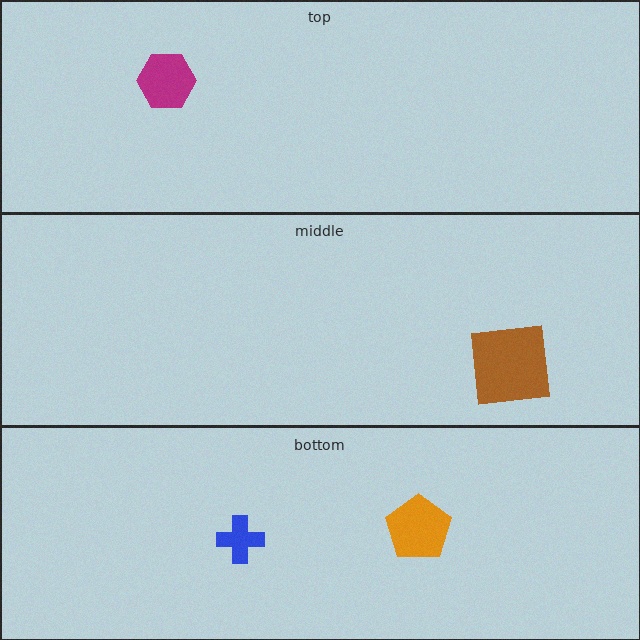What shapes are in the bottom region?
The blue cross, the orange pentagon.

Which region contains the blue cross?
The bottom region.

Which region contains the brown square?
The middle region.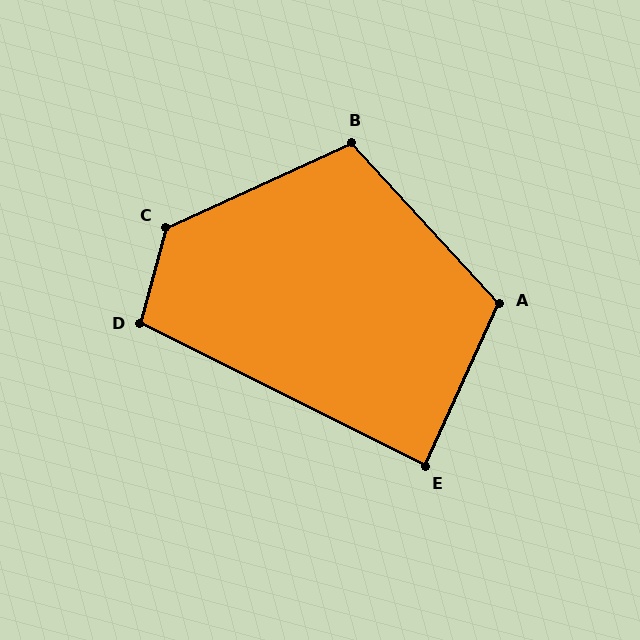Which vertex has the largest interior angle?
C, at approximately 129 degrees.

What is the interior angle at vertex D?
Approximately 102 degrees (obtuse).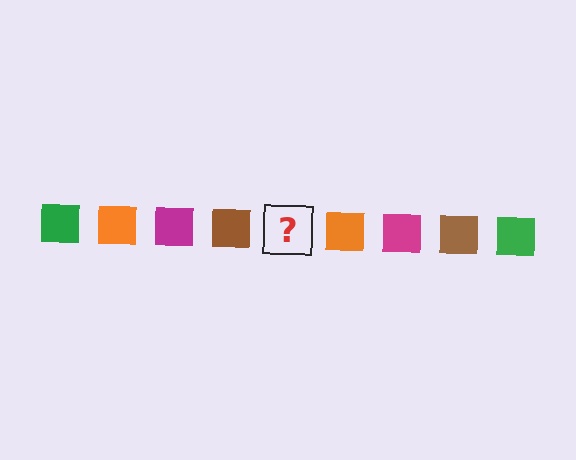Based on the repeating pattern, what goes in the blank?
The blank should be a green square.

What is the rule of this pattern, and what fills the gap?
The rule is that the pattern cycles through green, orange, magenta, brown squares. The gap should be filled with a green square.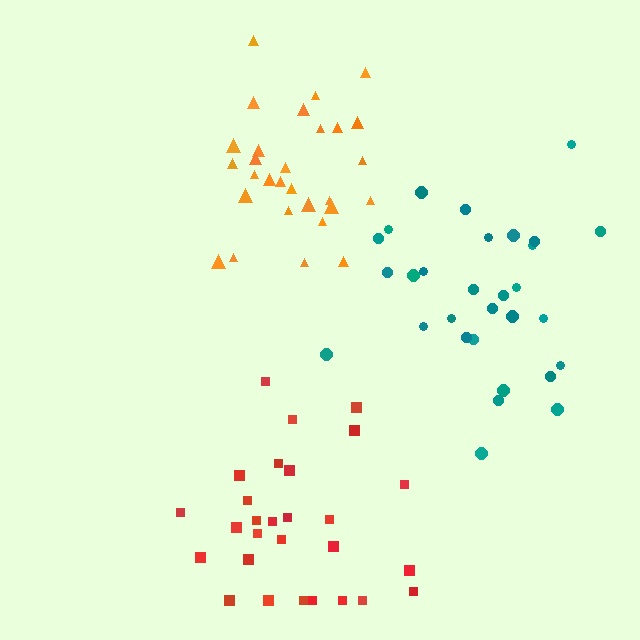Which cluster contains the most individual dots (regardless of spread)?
Teal (30).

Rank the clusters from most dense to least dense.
orange, teal, red.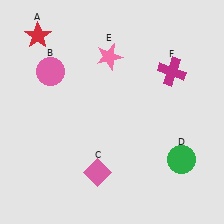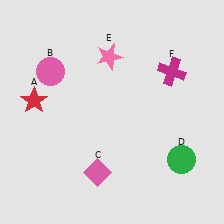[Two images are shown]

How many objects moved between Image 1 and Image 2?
1 object moved between the two images.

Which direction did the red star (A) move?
The red star (A) moved down.